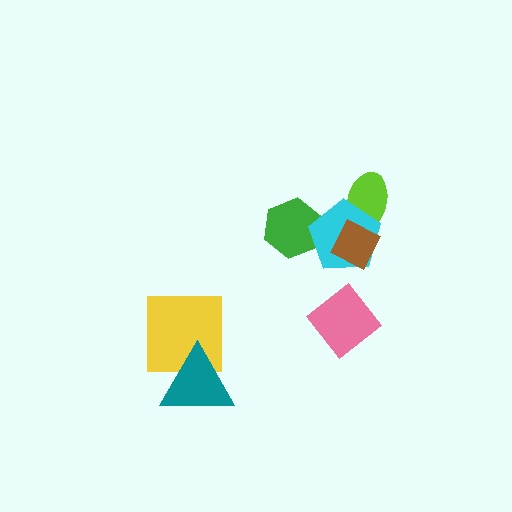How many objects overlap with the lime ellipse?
2 objects overlap with the lime ellipse.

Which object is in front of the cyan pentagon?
The brown diamond is in front of the cyan pentagon.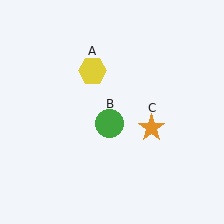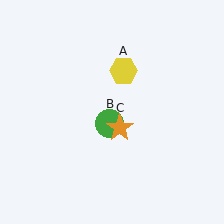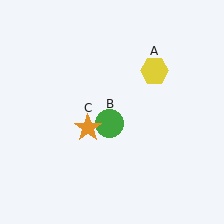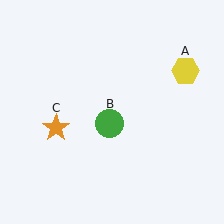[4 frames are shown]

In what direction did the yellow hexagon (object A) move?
The yellow hexagon (object A) moved right.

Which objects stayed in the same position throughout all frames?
Green circle (object B) remained stationary.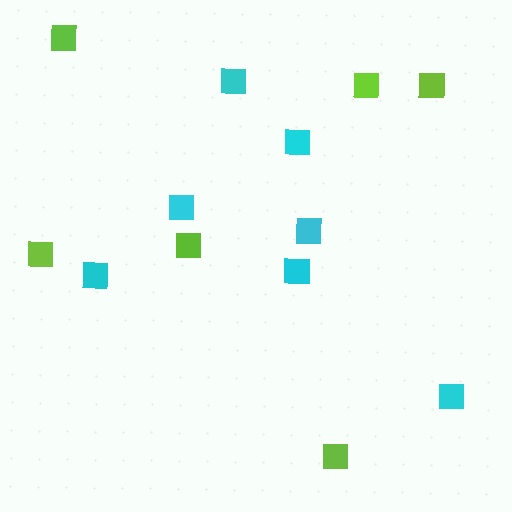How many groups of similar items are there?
There are 2 groups: one group of cyan squares (7) and one group of lime squares (6).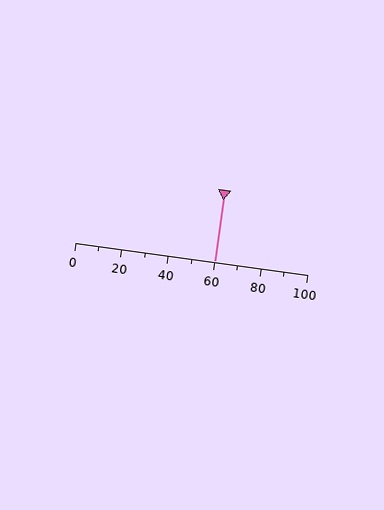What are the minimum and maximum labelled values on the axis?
The axis runs from 0 to 100.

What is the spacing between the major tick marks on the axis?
The major ticks are spaced 20 apart.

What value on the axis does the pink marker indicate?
The marker indicates approximately 60.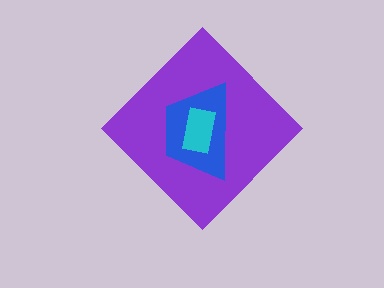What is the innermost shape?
The cyan rectangle.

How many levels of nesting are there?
3.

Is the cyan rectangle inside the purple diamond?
Yes.